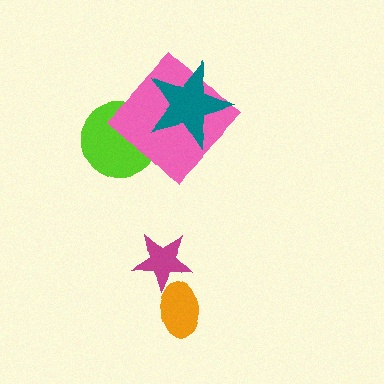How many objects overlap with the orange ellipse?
1 object overlaps with the orange ellipse.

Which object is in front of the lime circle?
The pink diamond is in front of the lime circle.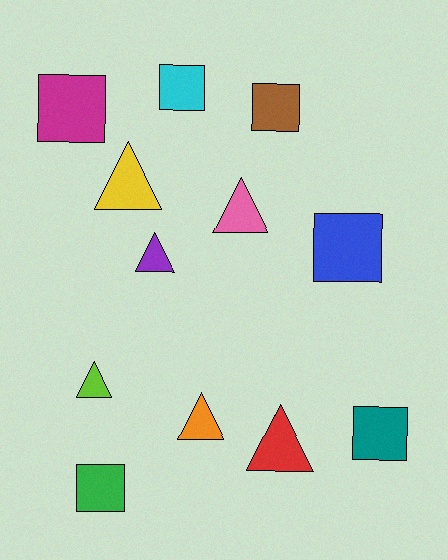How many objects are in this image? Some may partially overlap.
There are 12 objects.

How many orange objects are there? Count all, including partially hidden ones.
There is 1 orange object.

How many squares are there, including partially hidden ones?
There are 6 squares.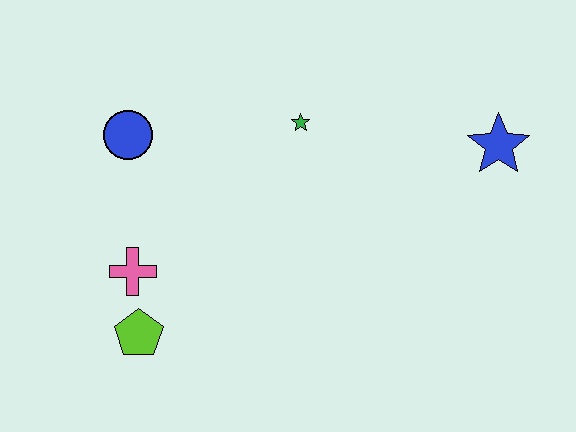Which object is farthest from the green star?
The lime pentagon is farthest from the green star.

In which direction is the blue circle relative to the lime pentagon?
The blue circle is above the lime pentagon.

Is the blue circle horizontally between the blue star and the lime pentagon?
No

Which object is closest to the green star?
The blue circle is closest to the green star.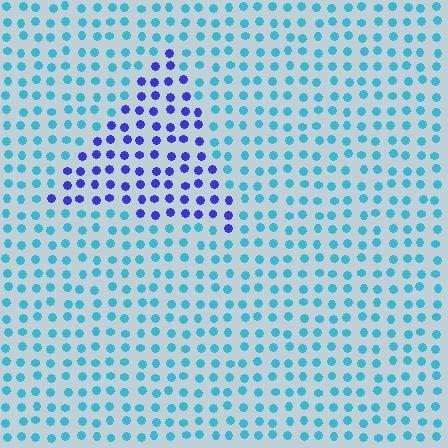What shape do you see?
I see a triangle.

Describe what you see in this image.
The image is filled with small cyan elements in a uniform arrangement. A triangle-shaped region is visible where the elements are tinted to a slightly different hue, forming a subtle color boundary.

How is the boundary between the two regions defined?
The boundary is defined purely by a slight shift in hue (about 52 degrees). Spacing, size, and orientation are identical on both sides.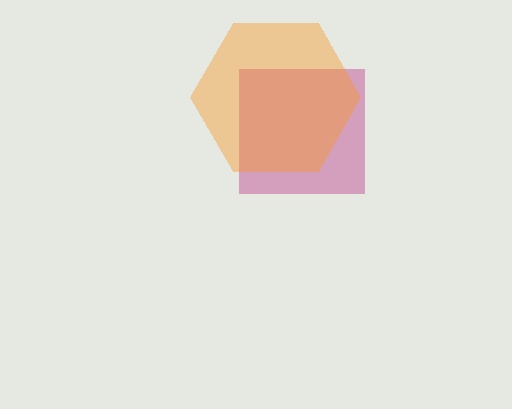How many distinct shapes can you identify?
There are 2 distinct shapes: a magenta square, an orange hexagon.